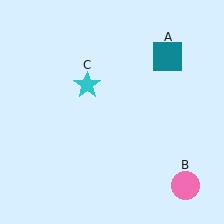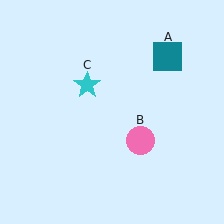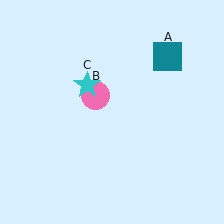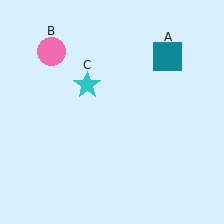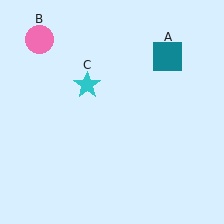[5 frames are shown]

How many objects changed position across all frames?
1 object changed position: pink circle (object B).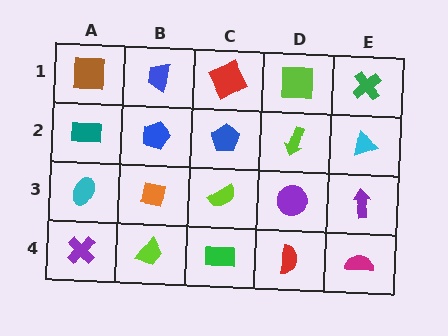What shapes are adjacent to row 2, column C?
A red square (row 1, column C), a lime semicircle (row 3, column C), a blue pentagon (row 2, column B), a lime arrow (row 2, column D).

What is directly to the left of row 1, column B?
A brown square.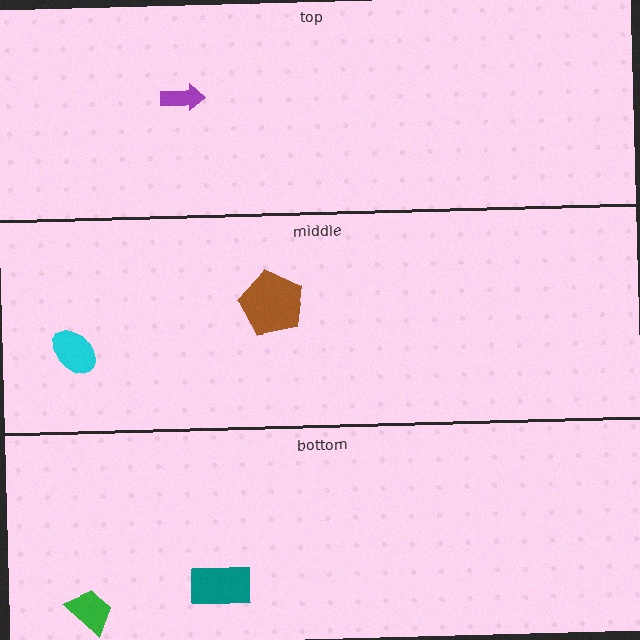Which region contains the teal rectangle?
The bottom region.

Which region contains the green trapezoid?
The bottom region.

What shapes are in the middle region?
The cyan ellipse, the brown pentagon.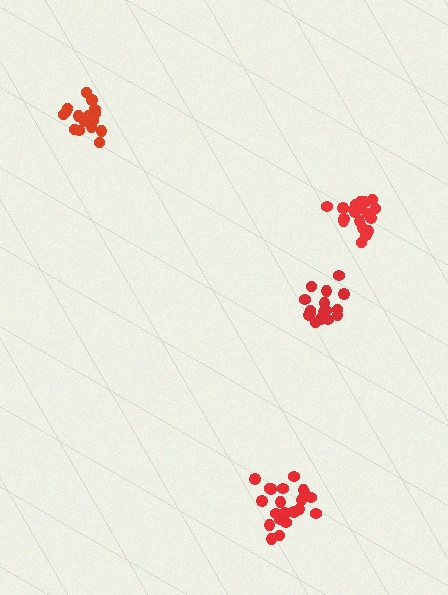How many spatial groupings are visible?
There are 4 spatial groupings.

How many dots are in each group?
Group 1: 19 dots, Group 2: 21 dots, Group 3: 16 dots, Group 4: 18 dots (74 total).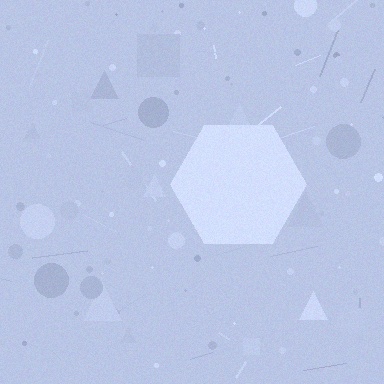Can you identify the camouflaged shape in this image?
The camouflaged shape is a hexagon.